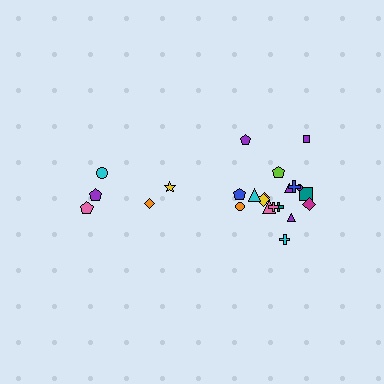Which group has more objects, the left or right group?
The right group.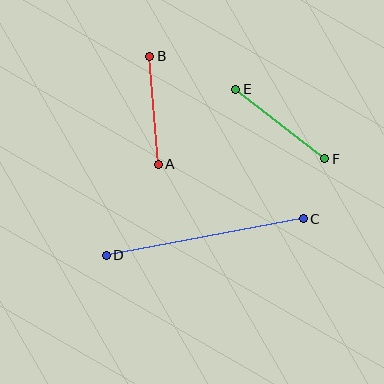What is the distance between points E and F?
The distance is approximately 113 pixels.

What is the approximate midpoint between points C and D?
The midpoint is at approximately (205, 237) pixels.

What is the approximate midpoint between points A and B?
The midpoint is at approximately (154, 110) pixels.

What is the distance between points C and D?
The distance is approximately 200 pixels.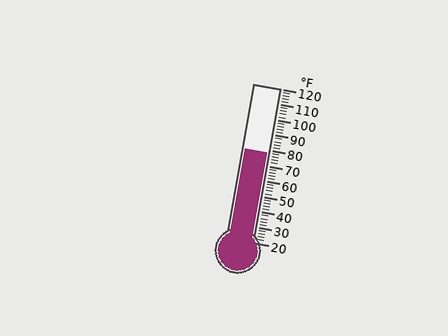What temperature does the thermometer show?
The thermometer shows approximately 78°F.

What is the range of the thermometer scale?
The thermometer scale ranges from 20°F to 120°F.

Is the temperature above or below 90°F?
The temperature is below 90°F.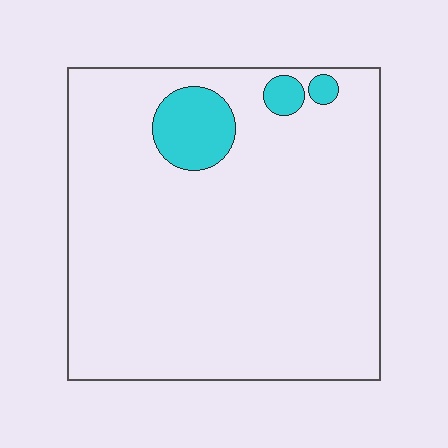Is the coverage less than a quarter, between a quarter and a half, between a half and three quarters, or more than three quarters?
Less than a quarter.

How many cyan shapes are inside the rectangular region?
3.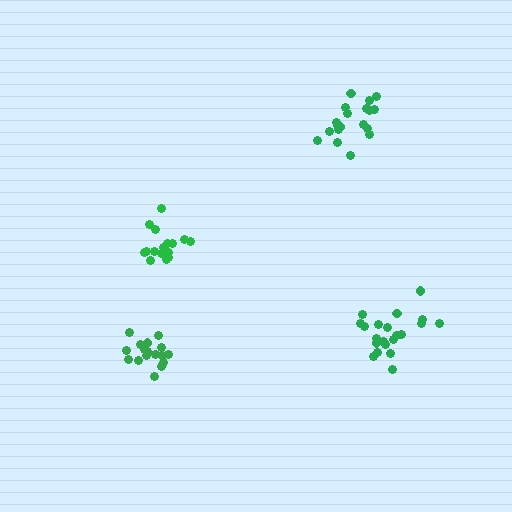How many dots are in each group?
Group 1: 21 dots, Group 2: 19 dots, Group 3: 16 dots, Group 4: 17 dots (73 total).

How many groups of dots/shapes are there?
There are 4 groups.